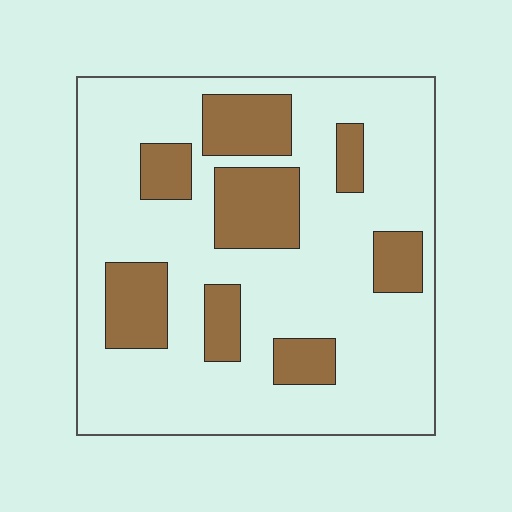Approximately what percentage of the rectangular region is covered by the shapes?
Approximately 25%.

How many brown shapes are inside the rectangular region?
8.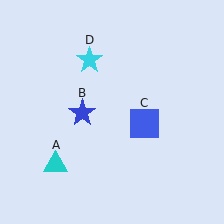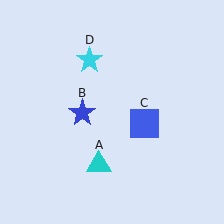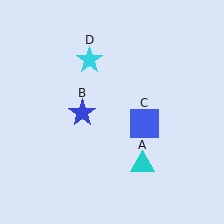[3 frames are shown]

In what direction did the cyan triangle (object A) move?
The cyan triangle (object A) moved right.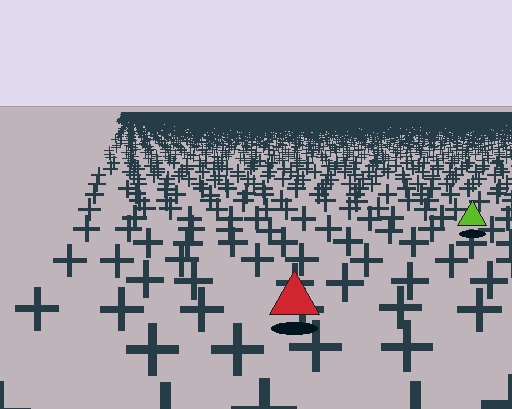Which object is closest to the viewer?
The red triangle is closest. The texture marks near it are larger and more spread out.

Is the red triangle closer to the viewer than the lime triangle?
Yes. The red triangle is closer — you can tell from the texture gradient: the ground texture is coarser near it.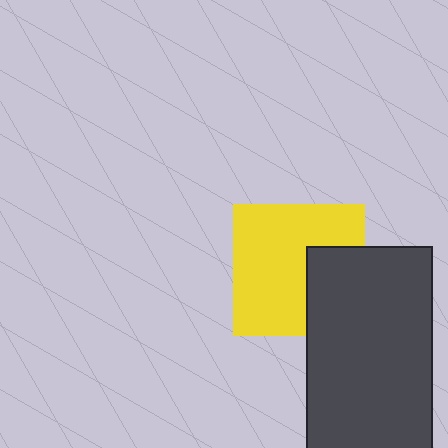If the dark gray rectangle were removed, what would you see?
You would see the complete yellow square.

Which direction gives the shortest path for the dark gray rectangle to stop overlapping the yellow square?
Moving right gives the shortest separation.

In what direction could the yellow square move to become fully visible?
The yellow square could move left. That would shift it out from behind the dark gray rectangle entirely.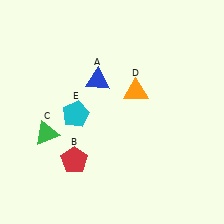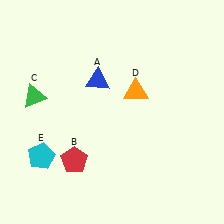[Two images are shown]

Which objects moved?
The objects that moved are: the green triangle (C), the cyan pentagon (E).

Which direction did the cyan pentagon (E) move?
The cyan pentagon (E) moved down.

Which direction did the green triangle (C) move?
The green triangle (C) moved up.